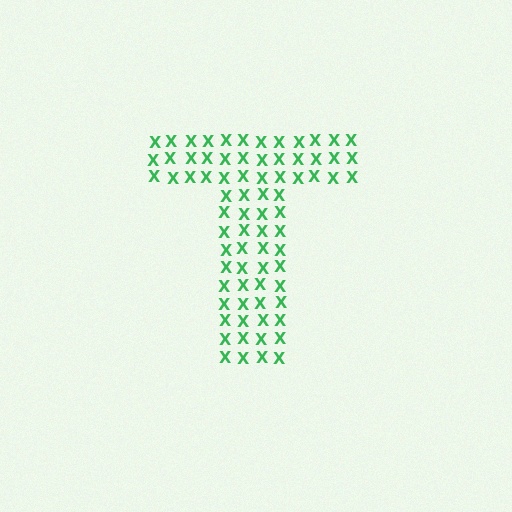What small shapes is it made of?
It is made of small letter X's.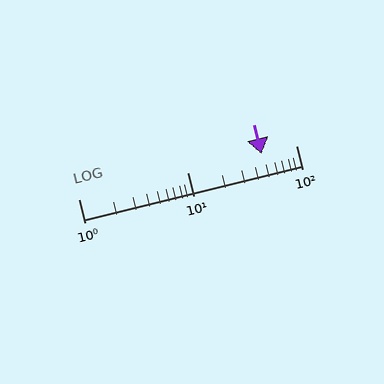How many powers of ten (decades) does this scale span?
The scale spans 2 decades, from 1 to 100.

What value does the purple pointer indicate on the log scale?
The pointer indicates approximately 48.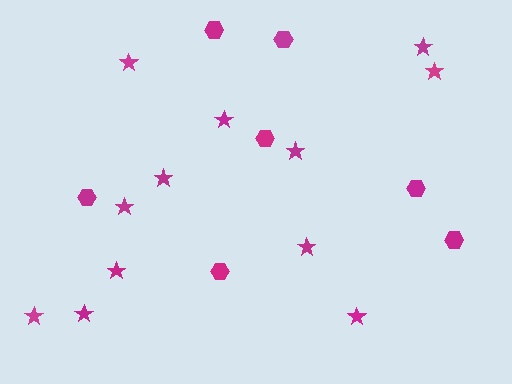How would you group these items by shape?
There are 2 groups: one group of hexagons (7) and one group of stars (12).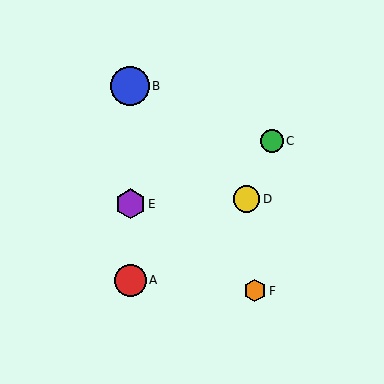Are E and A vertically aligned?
Yes, both are at x≈130.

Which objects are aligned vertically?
Objects A, B, E are aligned vertically.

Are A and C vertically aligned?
No, A is at x≈130 and C is at x≈272.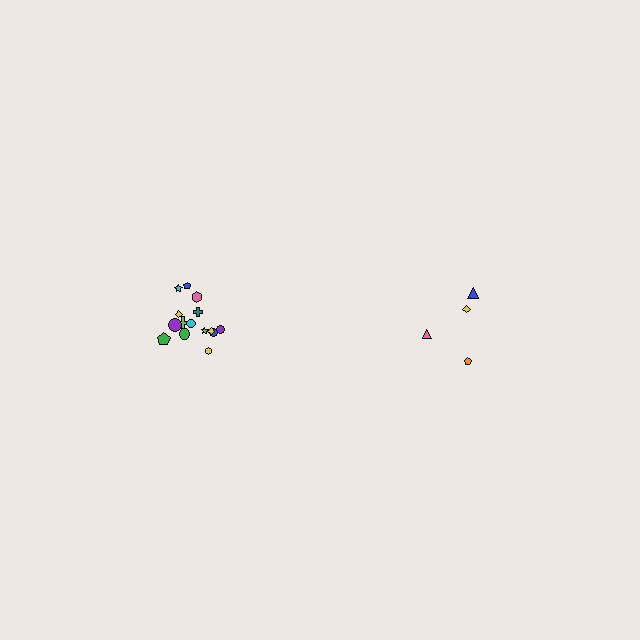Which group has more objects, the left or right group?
The left group.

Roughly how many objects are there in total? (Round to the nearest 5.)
Roughly 20 objects in total.